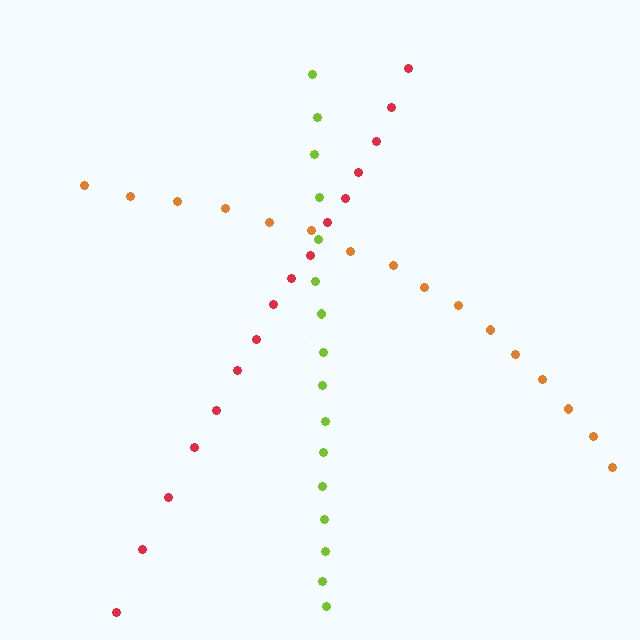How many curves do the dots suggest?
There are 3 distinct paths.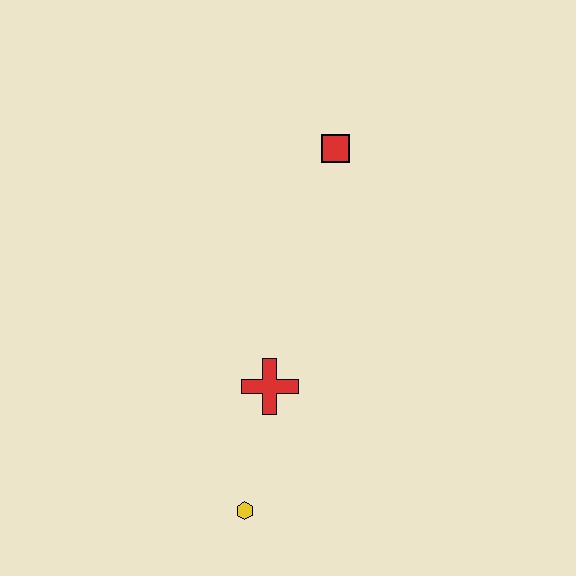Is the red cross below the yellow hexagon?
No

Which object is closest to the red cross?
The yellow hexagon is closest to the red cross.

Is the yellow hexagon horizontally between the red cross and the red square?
No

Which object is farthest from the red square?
The yellow hexagon is farthest from the red square.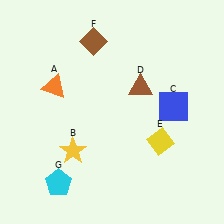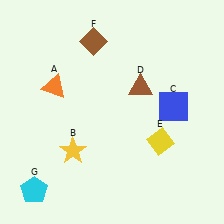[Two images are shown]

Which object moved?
The cyan pentagon (G) moved left.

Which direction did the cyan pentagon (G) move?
The cyan pentagon (G) moved left.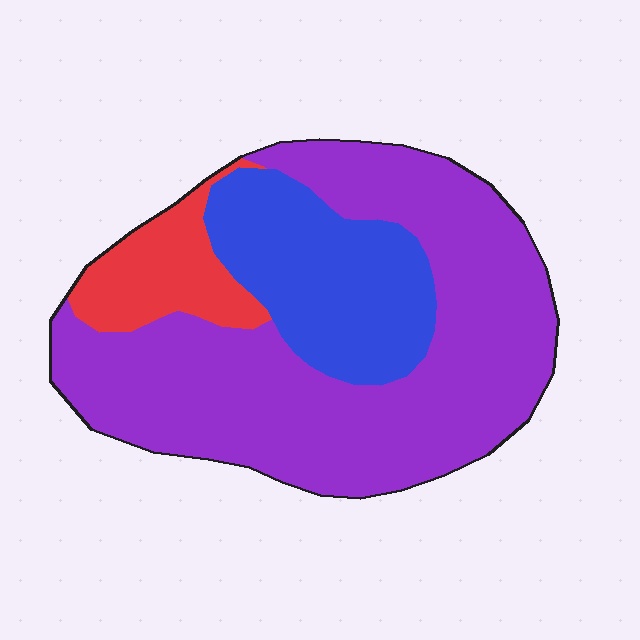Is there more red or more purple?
Purple.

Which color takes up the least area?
Red, at roughly 10%.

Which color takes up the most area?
Purple, at roughly 65%.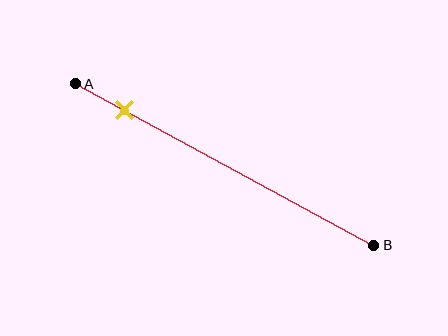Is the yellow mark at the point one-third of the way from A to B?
No, the mark is at about 15% from A, not at the 33% one-third point.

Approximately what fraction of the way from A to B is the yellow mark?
The yellow mark is approximately 15% of the way from A to B.